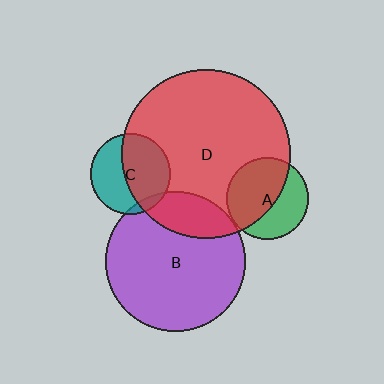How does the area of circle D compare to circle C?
Approximately 4.4 times.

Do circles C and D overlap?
Yes.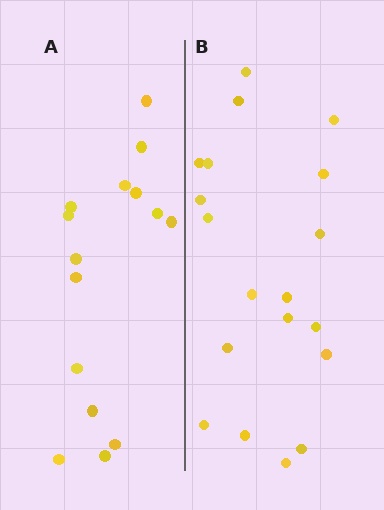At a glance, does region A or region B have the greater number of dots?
Region B (the right region) has more dots.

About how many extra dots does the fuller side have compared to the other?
Region B has about 4 more dots than region A.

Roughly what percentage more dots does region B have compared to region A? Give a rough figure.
About 25% more.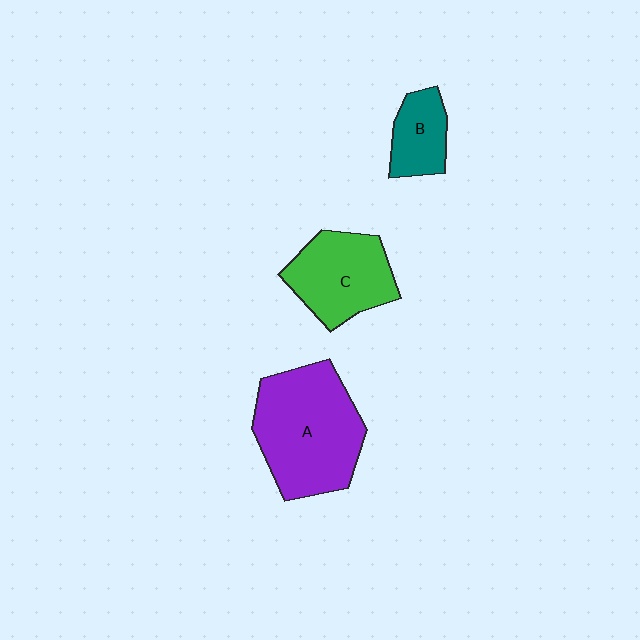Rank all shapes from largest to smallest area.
From largest to smallest: A (purple), C (green), B (teal).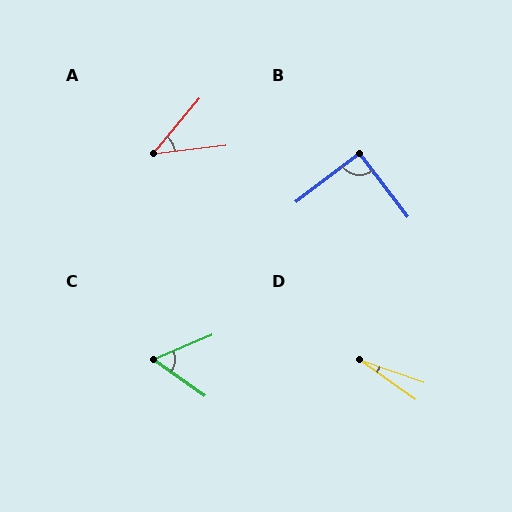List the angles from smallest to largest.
D (16°), A (43°), C (58°), B (90°).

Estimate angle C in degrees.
Approximately 58 degrees.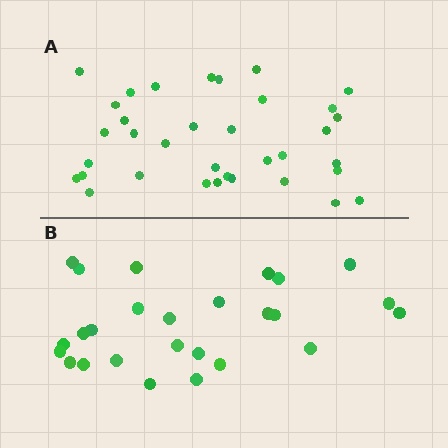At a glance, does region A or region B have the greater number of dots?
Region A (the top region) has more dots.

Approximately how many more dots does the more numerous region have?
Region A has roughly 8 or so more dots than region B.